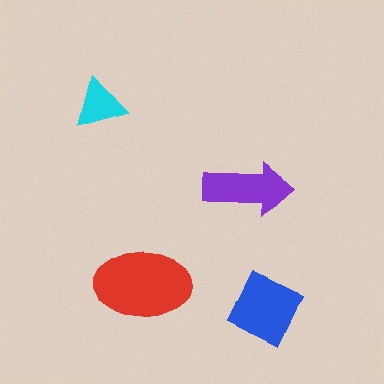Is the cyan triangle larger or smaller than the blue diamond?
Smaller.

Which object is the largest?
The red ellipse.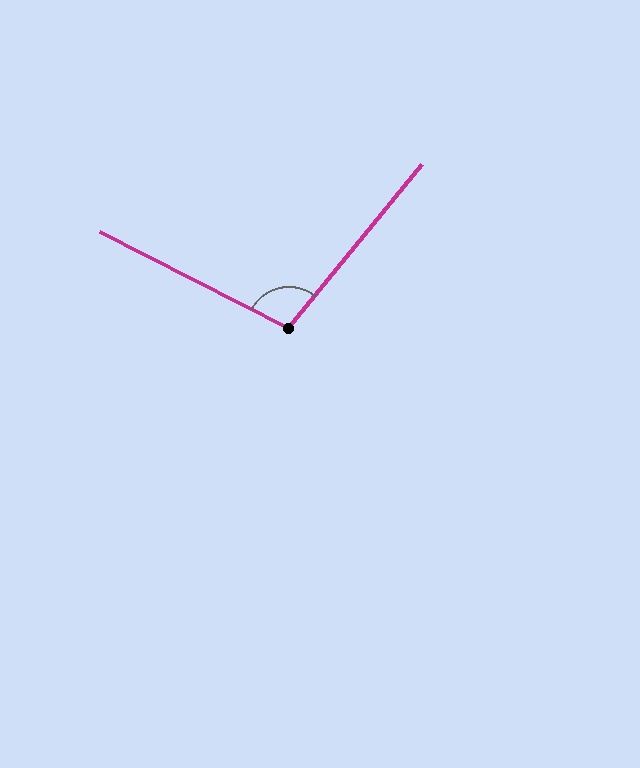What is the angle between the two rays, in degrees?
Approximately 102 degrees.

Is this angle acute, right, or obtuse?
It is obtuse.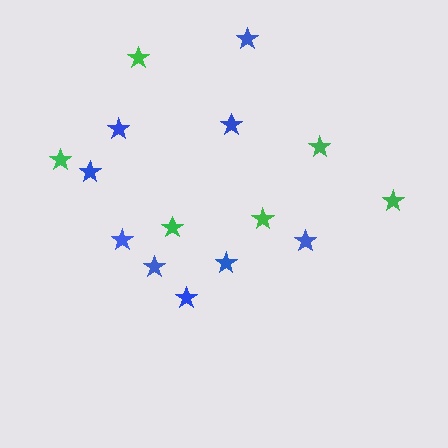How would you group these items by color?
There are 2 groups: one group of green stars (6) and one group of blue stars (9).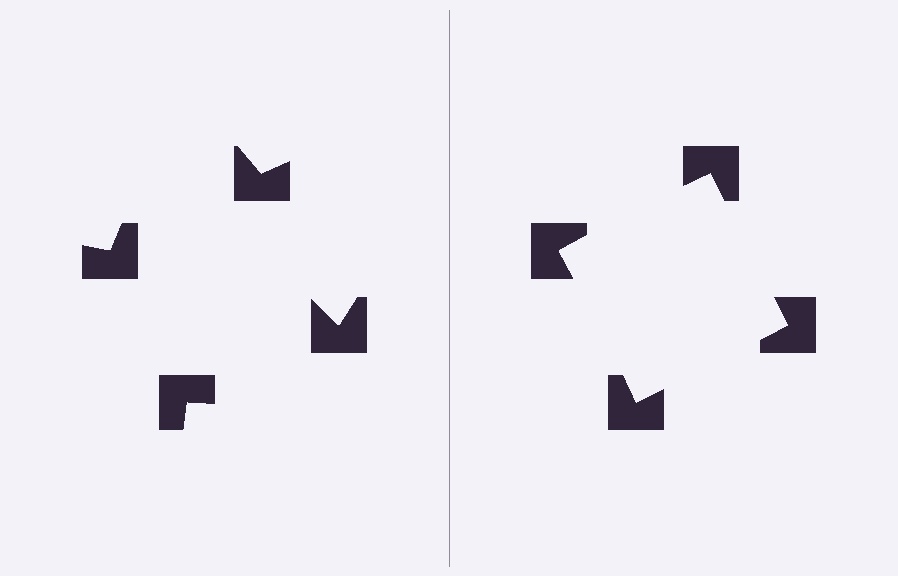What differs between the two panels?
The notched squares are positioned identically on both sides; only the wedge orientations differ. On the right they align to a square; on the left they are misaligned.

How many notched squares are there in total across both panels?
8 — 4 on each side.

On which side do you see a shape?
An illusory square appears on the right side. On the left side the wedge cuts are rotated, so no coherent shape forms.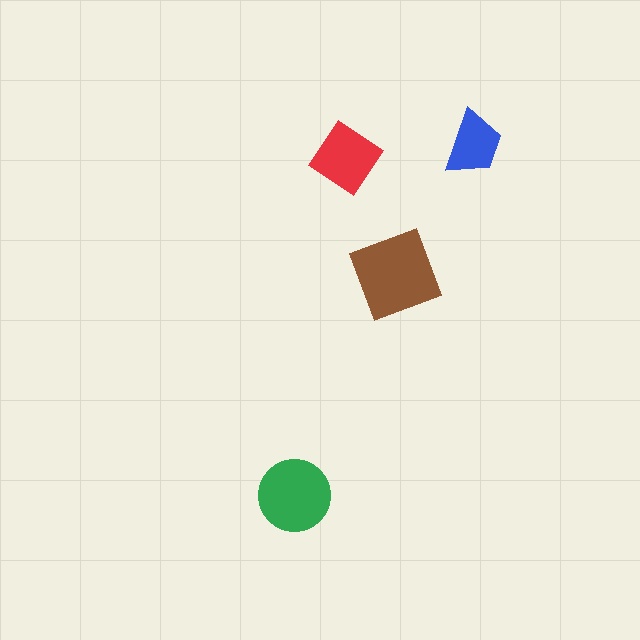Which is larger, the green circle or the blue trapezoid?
The green circle.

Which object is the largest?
The brown diamond.